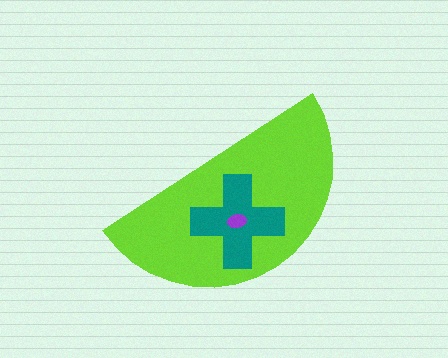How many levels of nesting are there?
3.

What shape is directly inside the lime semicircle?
The teal cross.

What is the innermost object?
The purple ellipse.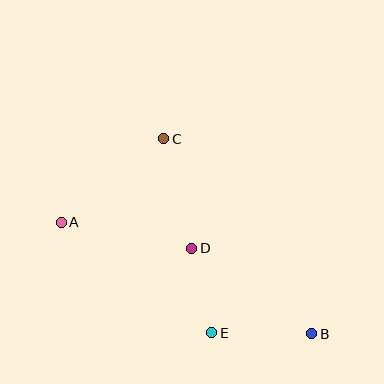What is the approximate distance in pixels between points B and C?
The distance between B and C is approximately 245 pixels.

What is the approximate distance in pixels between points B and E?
The distance between B and E is approximately 100 pixels.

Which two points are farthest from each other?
Points A and B are farthest from each other.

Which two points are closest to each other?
Points D and E are closest to each other.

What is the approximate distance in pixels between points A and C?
The distance between A and C is approximately 132 pixels.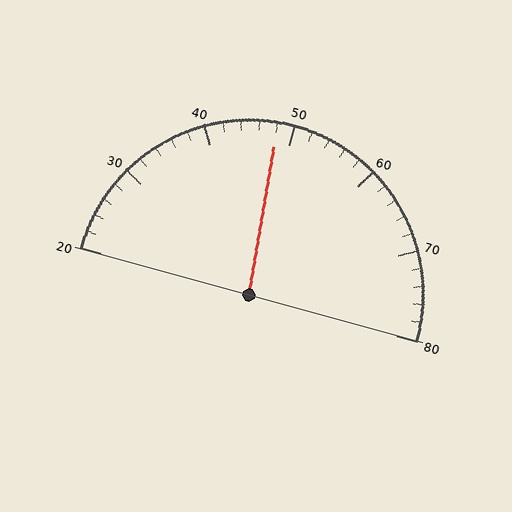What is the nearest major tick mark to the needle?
The nearest major tick mark is 50.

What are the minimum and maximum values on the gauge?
The gauge ranges from 20 to 80.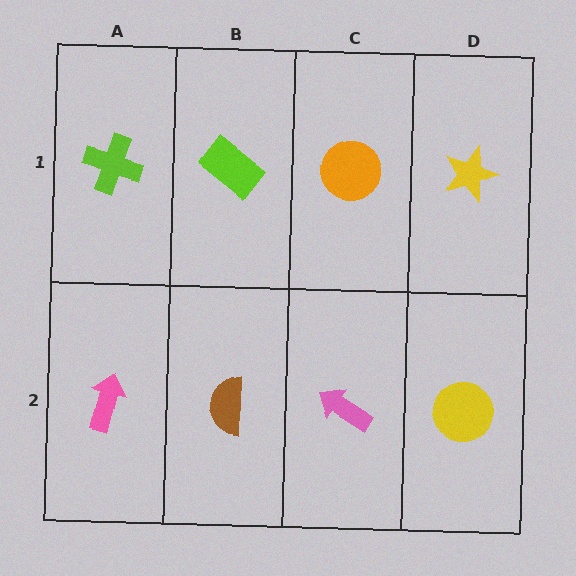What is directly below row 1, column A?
A pink arrow.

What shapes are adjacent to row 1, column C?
A pink arrow (row 2, column C), a lime rectangle (row 1, column B), a yellow star (row 1, column D).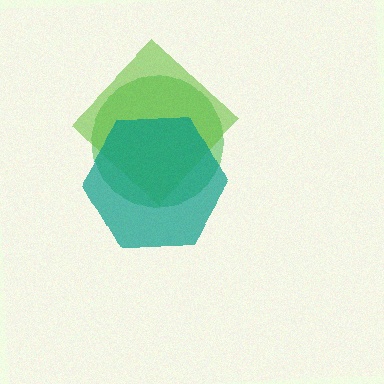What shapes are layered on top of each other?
The layered shapes are: a green circle, a lime diamond, a teal hexagon.